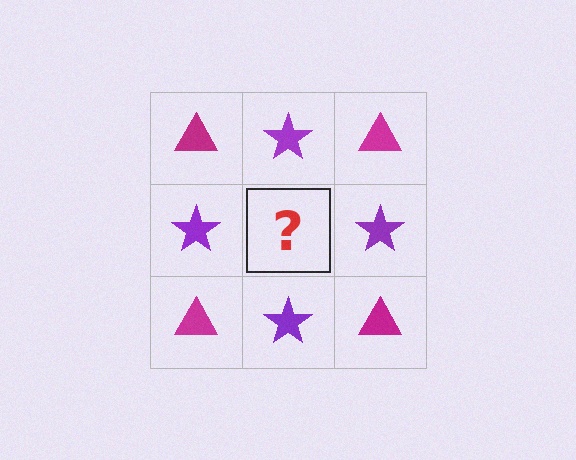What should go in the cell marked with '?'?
The missing cell should contain a magenta triangle.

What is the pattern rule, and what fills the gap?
The rule is that it alternates magenta triangle and purple star in a checkerboard pattern. The gap should be filled with a magenta triangle.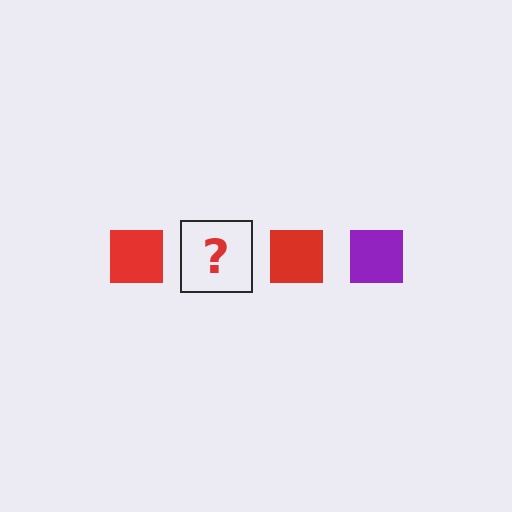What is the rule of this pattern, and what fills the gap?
The rule is that the pattern cycles through red, purple squares. The gap should be filled with a purple square.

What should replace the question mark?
The question mark should be replaced with a purple square.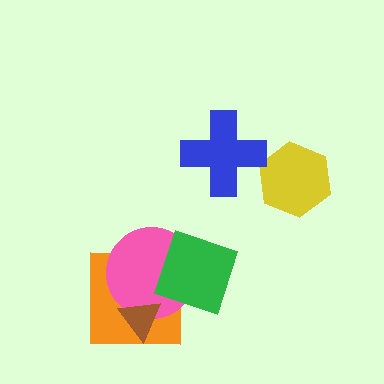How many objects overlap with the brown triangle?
2 objects overlap with the brown triangle.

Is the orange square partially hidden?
Yes, it is partially covered by another shape.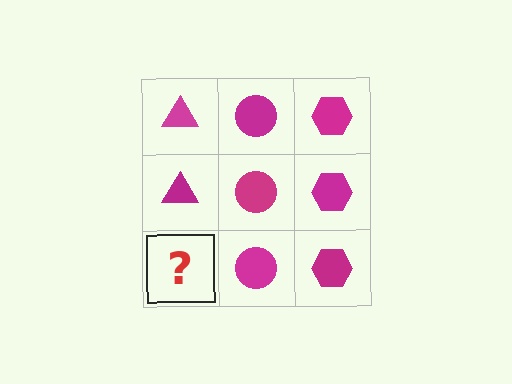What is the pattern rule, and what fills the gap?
The rule is that each column has a consistent shape. The gap should be filled with a magenta triangle.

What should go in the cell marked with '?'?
The missing cell should contain a magenta triangle.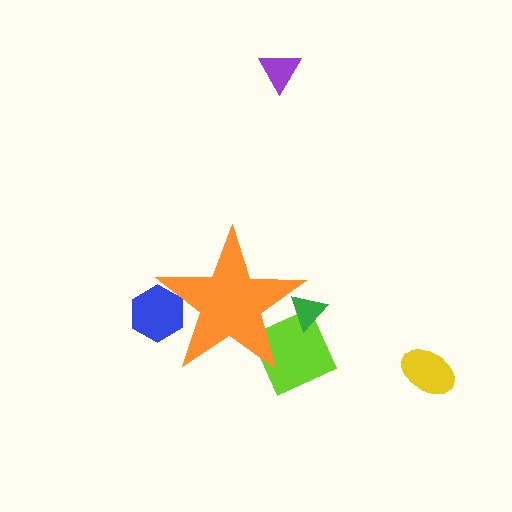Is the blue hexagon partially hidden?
Yes, the blue hexagon is partially hidden behind the orange star.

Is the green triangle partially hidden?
Yes, the green triangle is partially hidden behind the orange star.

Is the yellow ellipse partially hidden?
No, the yellow ellipse is fully visible.